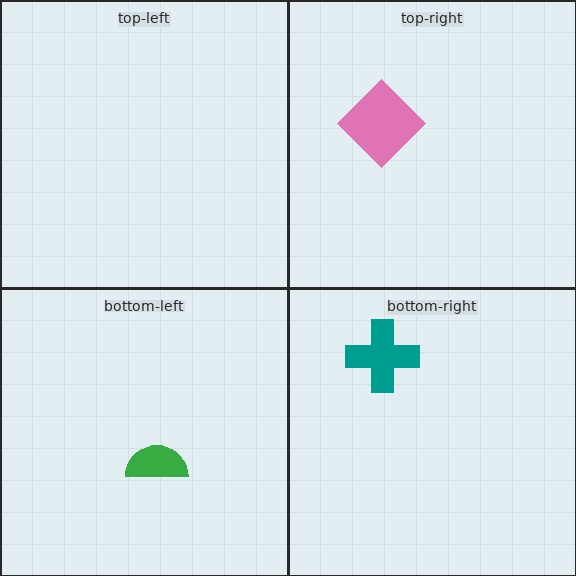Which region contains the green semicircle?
The bottom-left region.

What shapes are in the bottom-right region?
The teal cross.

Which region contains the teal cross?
The bottom-right region.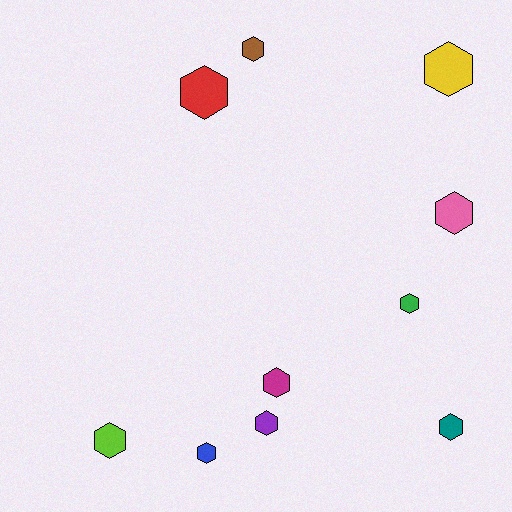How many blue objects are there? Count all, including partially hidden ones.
There is 1 blue object.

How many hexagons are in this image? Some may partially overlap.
There are 10 hexagons.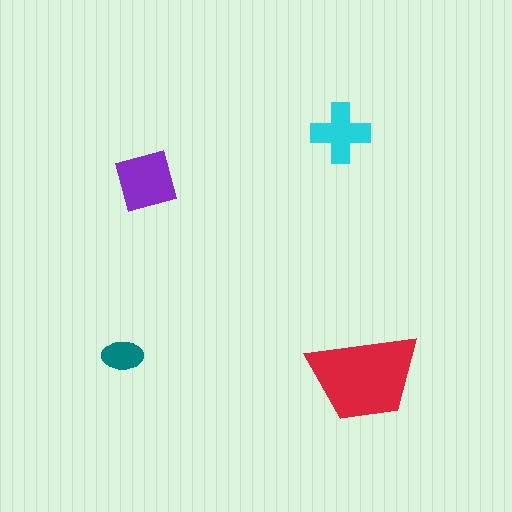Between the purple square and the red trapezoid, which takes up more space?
The red trapezoid.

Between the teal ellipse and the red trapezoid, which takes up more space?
The red trapezoid.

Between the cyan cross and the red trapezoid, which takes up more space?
The red trapezoid.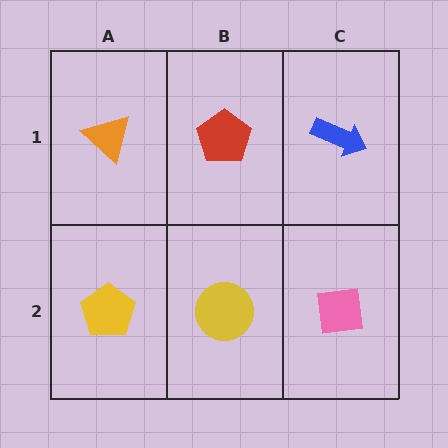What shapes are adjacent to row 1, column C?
A pink square (row 2, column C), a red pentagon (row 1, column B).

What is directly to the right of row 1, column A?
A red pentagon.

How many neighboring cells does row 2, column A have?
2.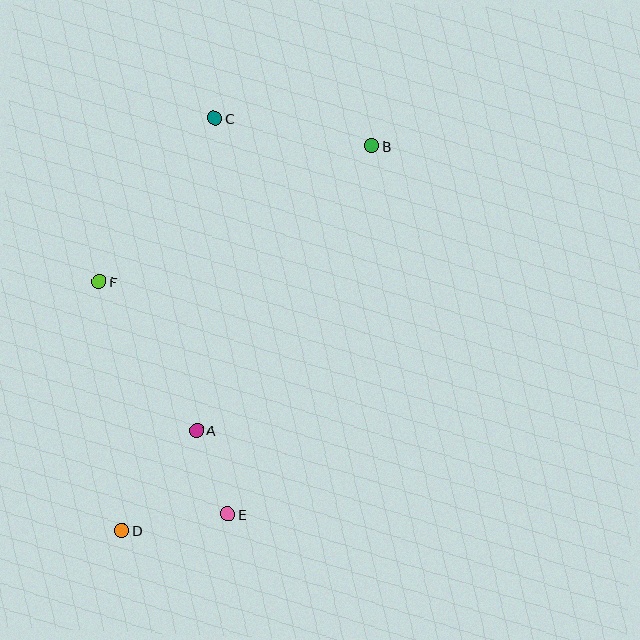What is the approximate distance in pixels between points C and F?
The distance between C and F is approximately 200 pixels.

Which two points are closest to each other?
Points A and E are closest to each other.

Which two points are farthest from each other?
Points B and D are farthest from each other.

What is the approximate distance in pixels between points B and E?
The distance between B and E is approximately 395 pixels.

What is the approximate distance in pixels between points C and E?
The distance between C and E is approximately 396 pixels.